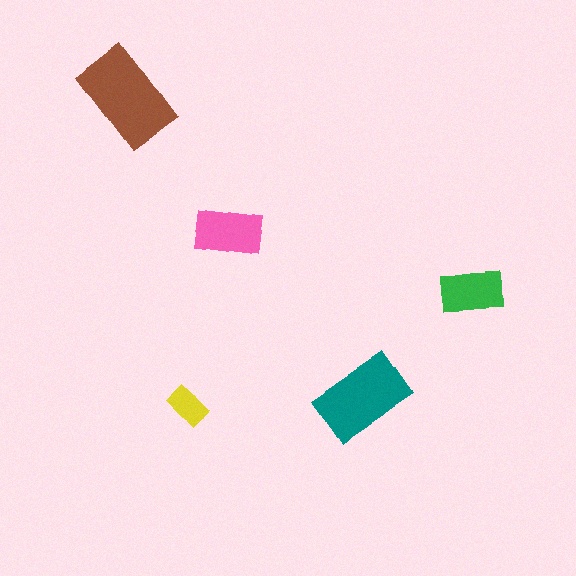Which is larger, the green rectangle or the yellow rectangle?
The green one.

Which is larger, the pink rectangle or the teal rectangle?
The teal one.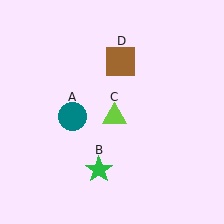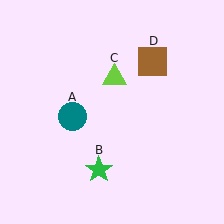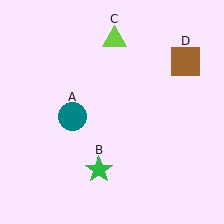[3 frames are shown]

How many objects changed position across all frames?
2 objects changed position: lime triangle (object C), brown square (object D).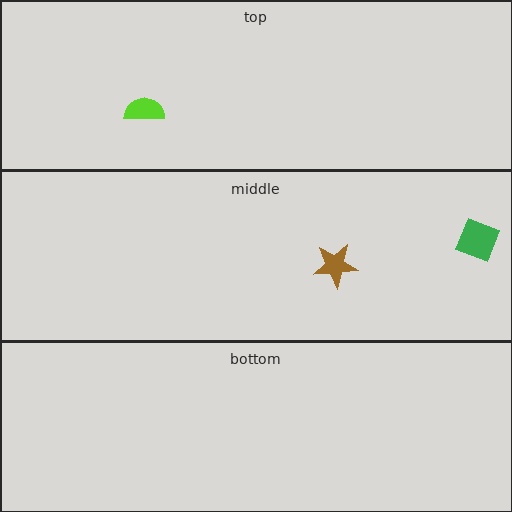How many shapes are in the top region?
1.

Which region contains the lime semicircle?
The top region.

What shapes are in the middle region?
The green diamond, the brown star.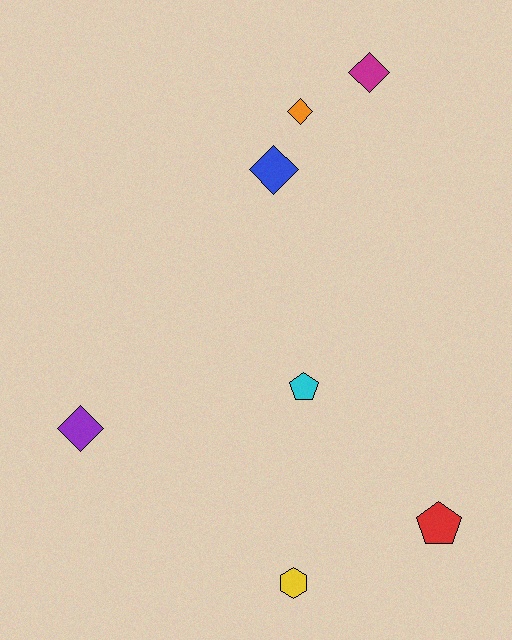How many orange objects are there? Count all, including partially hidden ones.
There is 1 orange object.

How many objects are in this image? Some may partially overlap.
There are 7 objects.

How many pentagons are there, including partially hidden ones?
There are 2 pentagons.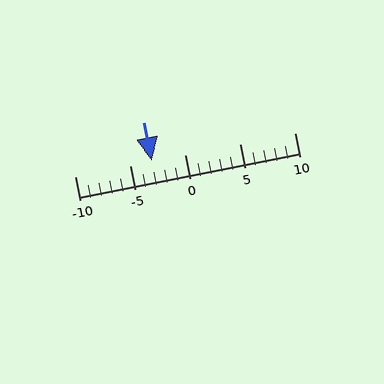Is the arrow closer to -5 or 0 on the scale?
The arrow is closer to -5.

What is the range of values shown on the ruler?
The ruler shows values from -10 to 10.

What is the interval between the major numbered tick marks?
The major tick marks are spaced 5 units apart.